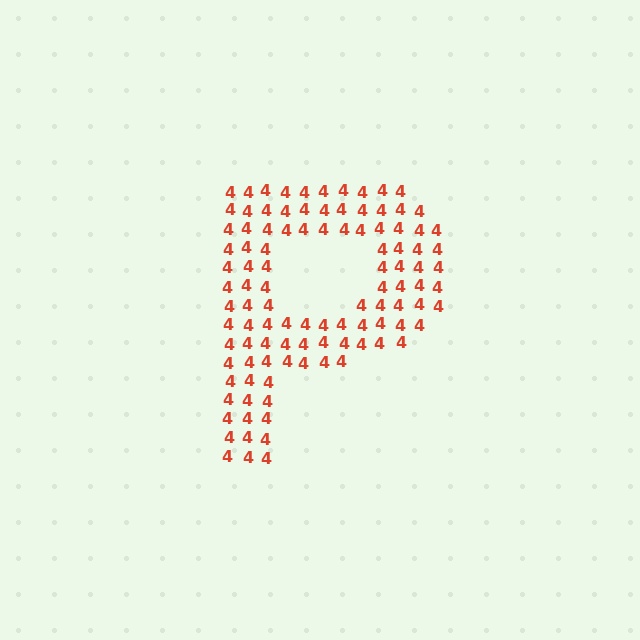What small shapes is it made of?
It is made of small digit 4's.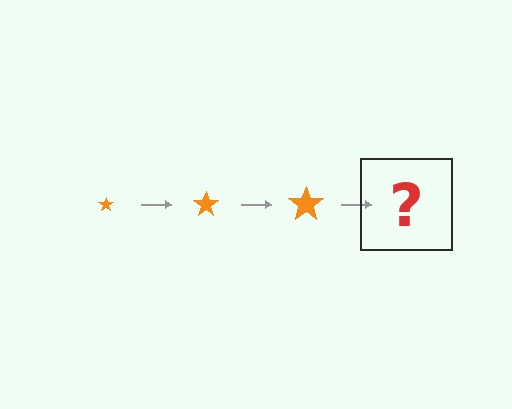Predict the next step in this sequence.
The next step is an orange star, larger than the previous one.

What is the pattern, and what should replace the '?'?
The pattern is that the star gets progressively larger each step. The '?' should be an orange star, larger than the previous one.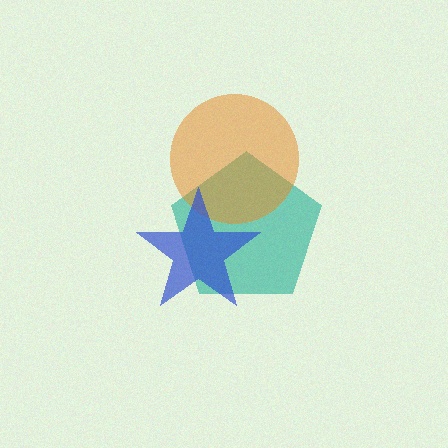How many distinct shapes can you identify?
There are 3 distinct shapes: a teal pentagon, an orange circle, a blue star.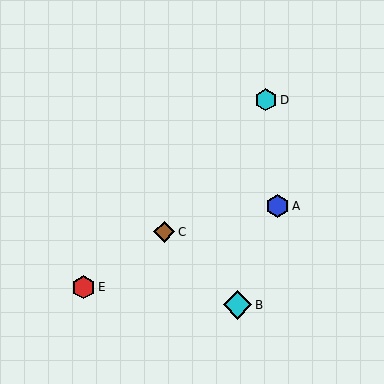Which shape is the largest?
The cyan diamond (labeled B) is the largest.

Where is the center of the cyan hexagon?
The center of the cyan hexagon is at (266, 100).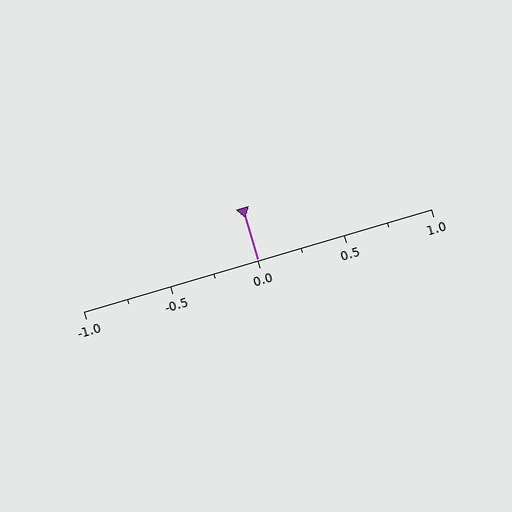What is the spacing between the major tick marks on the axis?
The major ticks are spaced 0.5 apart.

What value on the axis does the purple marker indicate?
The marker indicates approximately 0.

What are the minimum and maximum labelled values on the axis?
The axis runs from -1.0 to 1.0.